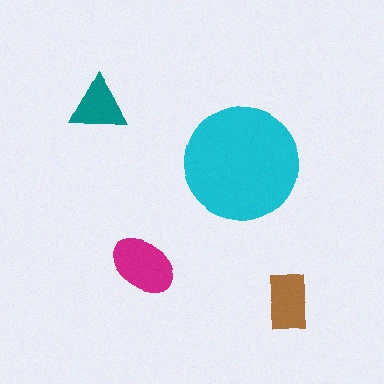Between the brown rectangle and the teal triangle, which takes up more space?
The brown rectangle.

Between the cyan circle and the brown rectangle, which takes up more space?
The cyan circle.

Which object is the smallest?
The teal triangle.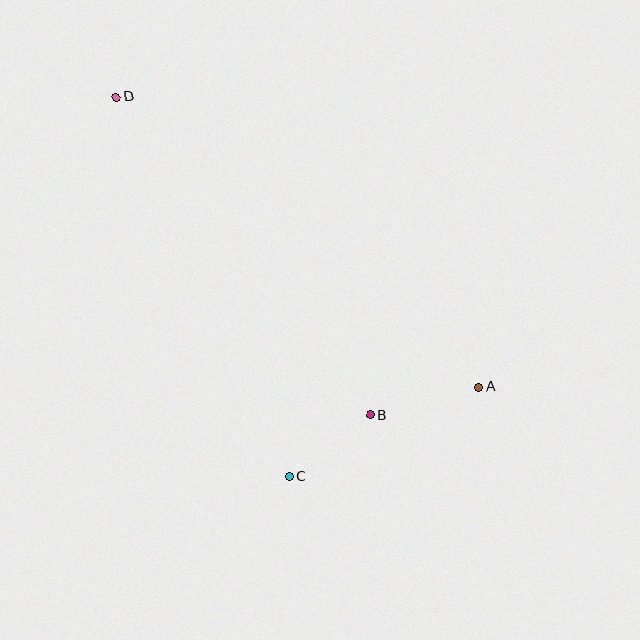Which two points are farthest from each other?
Points A and D are farthest from each other.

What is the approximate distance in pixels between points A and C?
The distance between A and C is approximately 210 pixels.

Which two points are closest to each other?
Points B and C are closest to each other.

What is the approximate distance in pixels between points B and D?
The distance between B and D is approximately 407 pixels.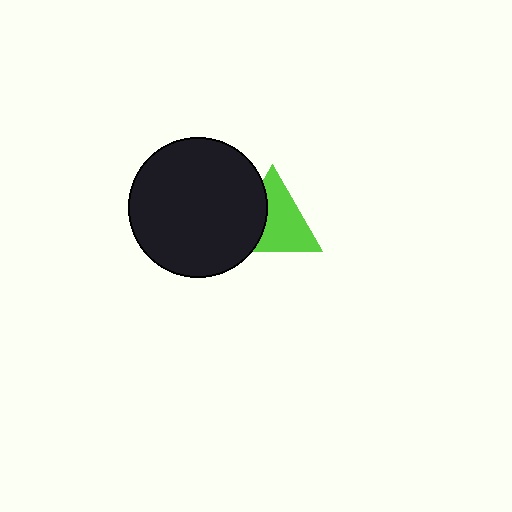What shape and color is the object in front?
The object in front is a black circle.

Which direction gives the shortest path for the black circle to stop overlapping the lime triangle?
Moving left gives the shortest separation.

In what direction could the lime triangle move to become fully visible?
The lime triangle could move right. That would shift it out from behind the black circle entirely.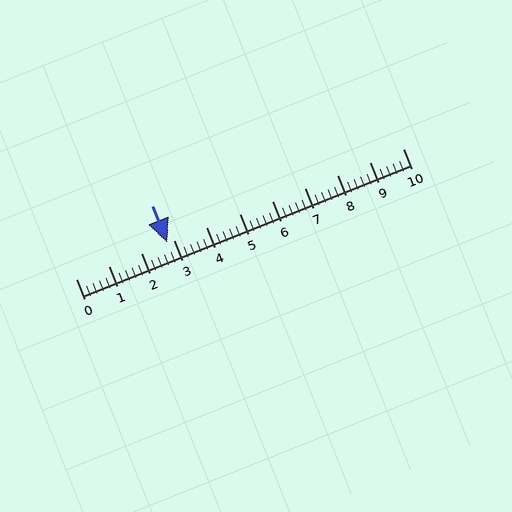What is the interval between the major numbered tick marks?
The major tick marks are spaced 1 units apart.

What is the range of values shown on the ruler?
The ruler shows values from 0 to 10.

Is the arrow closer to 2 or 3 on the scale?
The arrow is closer to 3.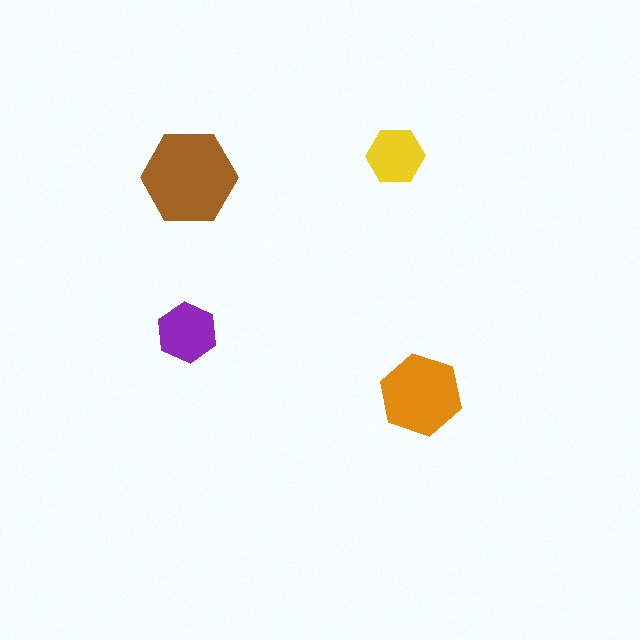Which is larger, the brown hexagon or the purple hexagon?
The brown one.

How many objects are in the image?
There are 4 objects in the image.